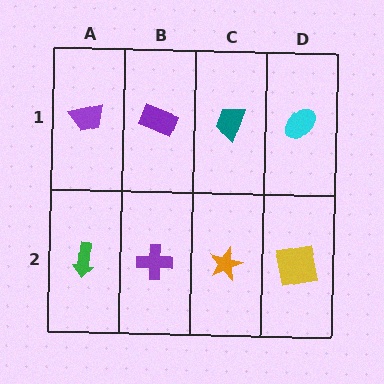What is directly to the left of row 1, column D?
A teal trapezoid.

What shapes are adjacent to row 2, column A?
A purple trapezoid (row 1, column A), a purple cross (row 2, column B).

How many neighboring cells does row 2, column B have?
3.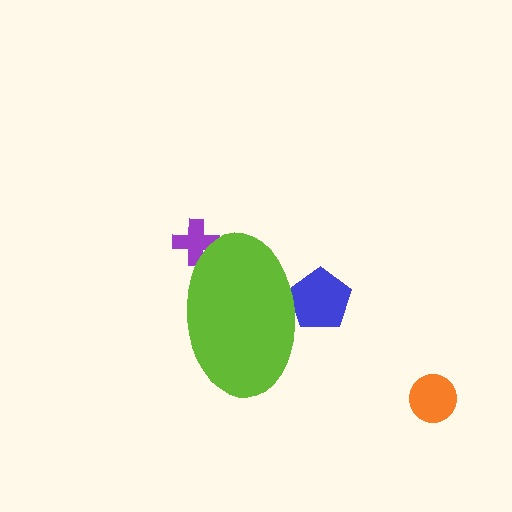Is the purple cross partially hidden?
Yes, the purple cross is partially hidden behind the lime ellipse.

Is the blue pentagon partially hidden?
Yes, the blue pentagon is partially hidden behind the lime ellipse.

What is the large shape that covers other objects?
A lime ellipse.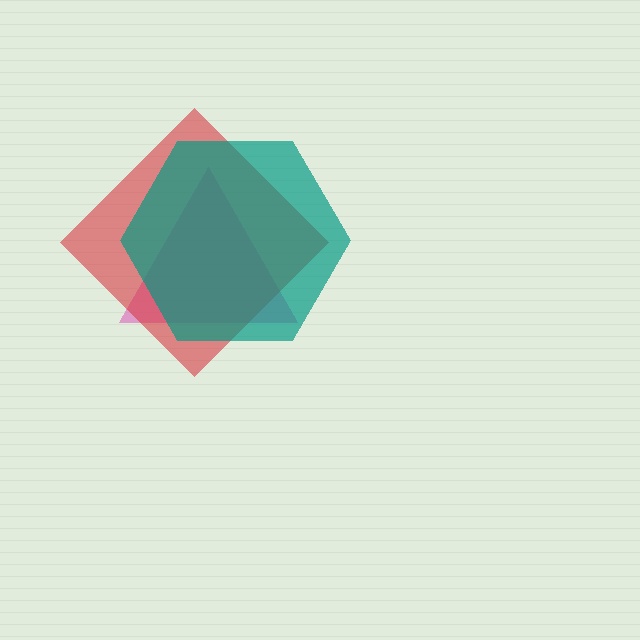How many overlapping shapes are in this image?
There are 3 overlapping shapes in the image.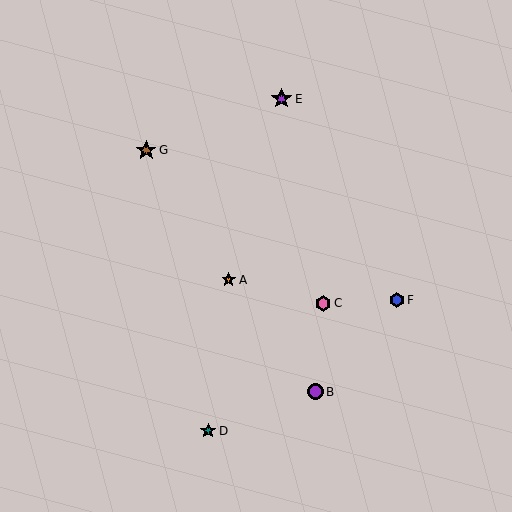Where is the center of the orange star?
The center of the orange star is at (229, 280).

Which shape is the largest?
The purple star (labeled E) is the largest.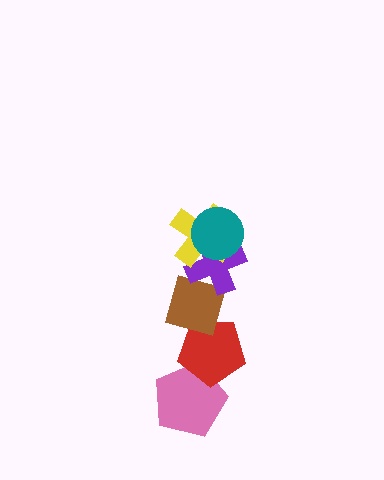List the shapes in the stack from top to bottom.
From top to bottom: the teal circle, the yellow cross, the purple cross, the brown square, the red pentagon, the pink pentagon.